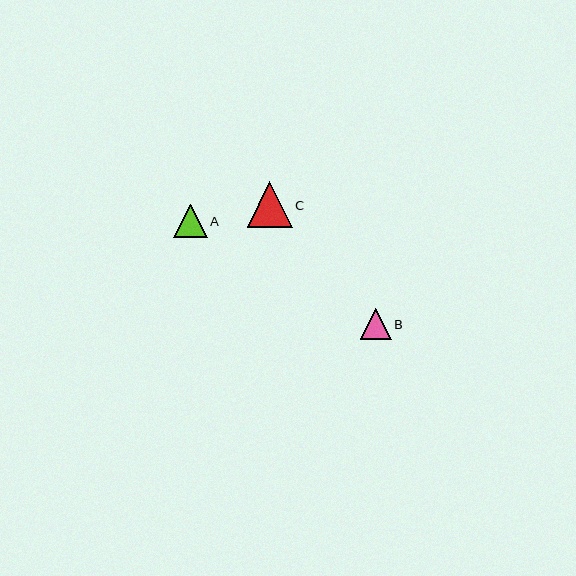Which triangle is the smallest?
Triangle B is the smallest with a size of approximately 31 pixels.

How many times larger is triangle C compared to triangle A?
Triangle C is approximately 1.4 times the size of triangle A.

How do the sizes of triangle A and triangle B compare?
Triangle A and triangle B are approximately the same size.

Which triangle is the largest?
Triangle C is the largest with a size of approximately 45 pixels.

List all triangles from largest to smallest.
From largest to smallest: C, A, B.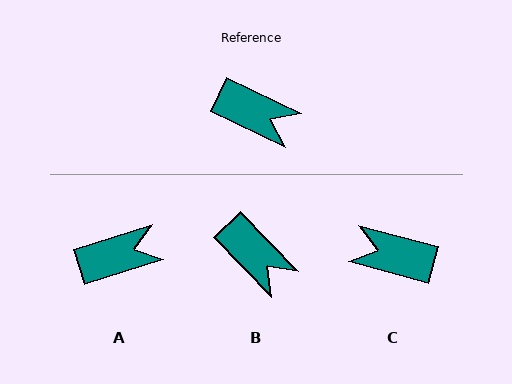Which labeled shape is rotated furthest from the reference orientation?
C, about 169 degrees away.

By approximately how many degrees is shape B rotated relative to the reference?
Approximately 20 degrees clockwise.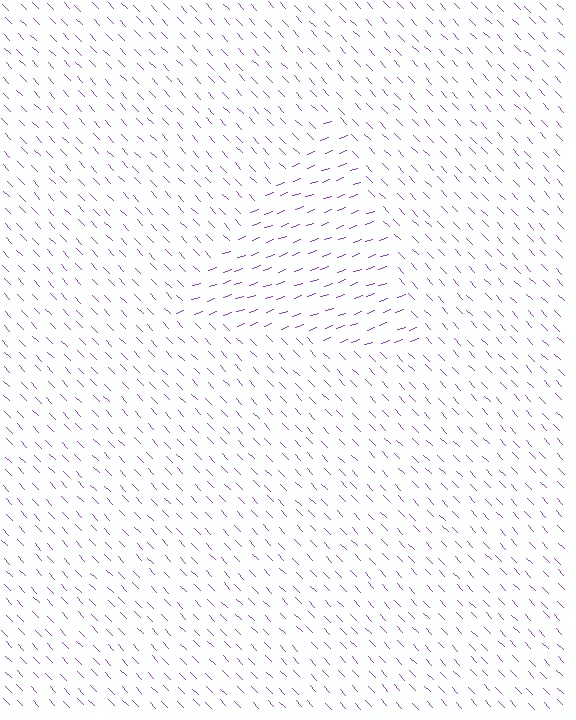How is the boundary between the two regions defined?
The boundary is defined purely by a change in line orientation (approximately 66 degrees difference). All lines are the same color and thickness.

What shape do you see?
I see a triangle.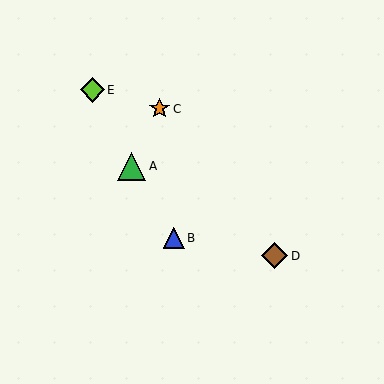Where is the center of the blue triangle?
The center of the blue triangle is at (174, 238).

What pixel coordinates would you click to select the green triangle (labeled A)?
Click at (132, 166) to select the green triangle A.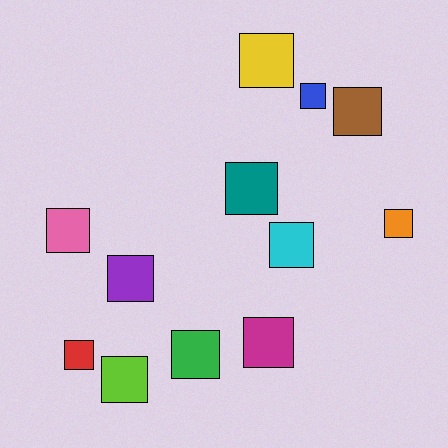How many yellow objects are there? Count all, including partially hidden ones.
There is 1 yellow object.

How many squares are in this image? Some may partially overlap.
There are 12 squares.